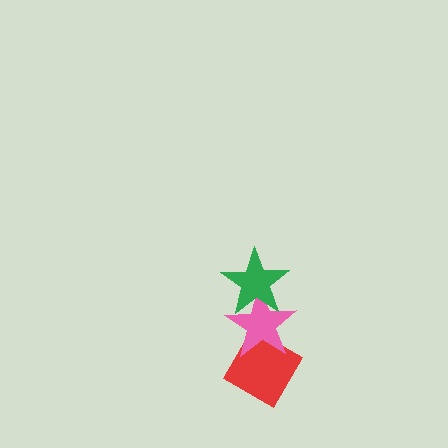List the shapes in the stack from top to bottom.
From top to bottom: the green star, the pink star, the red diamond.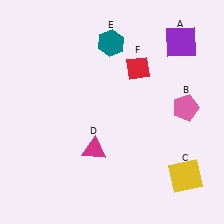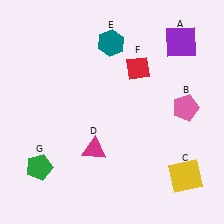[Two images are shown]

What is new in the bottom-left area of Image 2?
A green pentagon (G) was added in the bottom-left area of Image 2.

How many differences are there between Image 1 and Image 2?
There is 1 difference between the two images.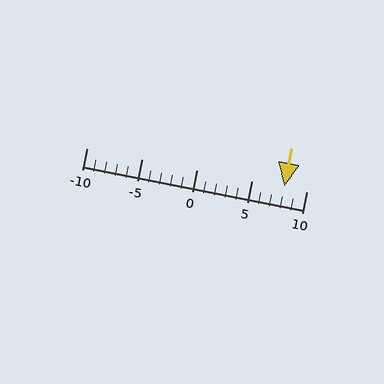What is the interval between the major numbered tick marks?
The major tick marks are spaced 5 units apart.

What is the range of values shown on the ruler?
The ruler shows values from -10 to 10.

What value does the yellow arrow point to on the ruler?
The yellow arrow points to approximately 8.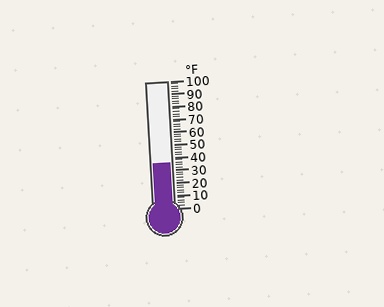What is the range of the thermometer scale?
The thermometer scale ranges from 0°F to 100°F.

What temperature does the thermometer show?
The thermometer shows approximately 36°F.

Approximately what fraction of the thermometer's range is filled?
The thermometer is filled to approximately 35% of its range.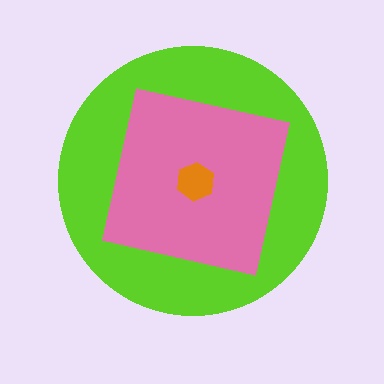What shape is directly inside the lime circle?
The pink square.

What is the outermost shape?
The lime circle.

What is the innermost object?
The orange hexagon.